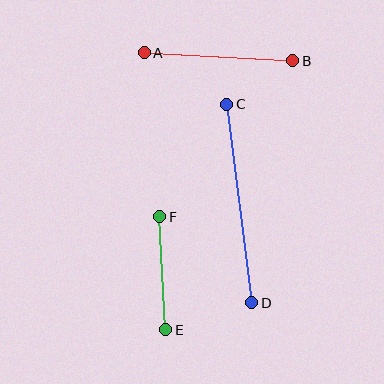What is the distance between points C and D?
The distance is approximately 200 pixels.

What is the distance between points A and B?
The distance is approximately 149 pixels.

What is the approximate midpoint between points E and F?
The midpoint is at approximately (163, 273) pixels.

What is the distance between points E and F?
The distance is approximately 113 pixels.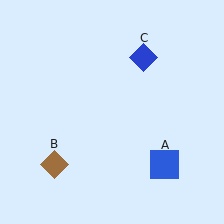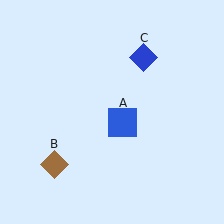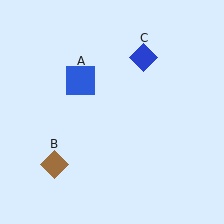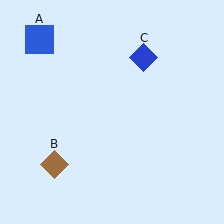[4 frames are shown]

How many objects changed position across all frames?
1 object changed position: blue square (object A).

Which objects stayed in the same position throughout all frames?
Brown diamond (object B) and blue diamond (object C) remained stationary.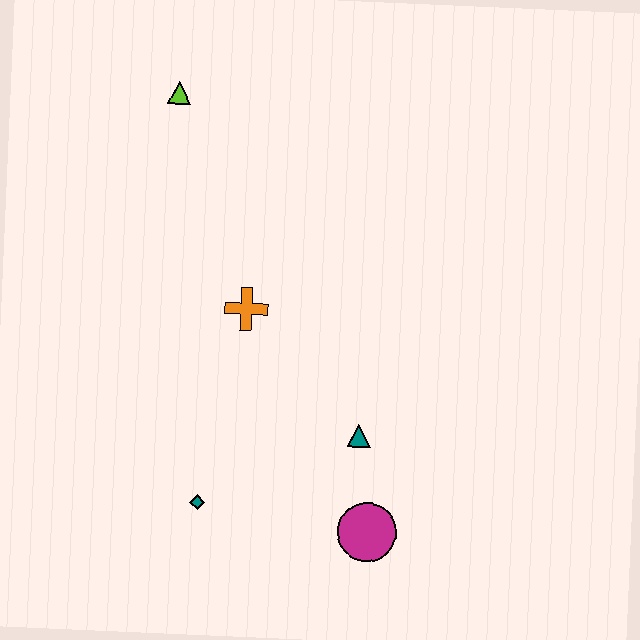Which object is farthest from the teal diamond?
The lime triangle is farthest from the teal diamond.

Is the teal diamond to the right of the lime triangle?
Yes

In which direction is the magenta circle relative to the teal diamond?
The magenta circle is to the right of the teal diamond.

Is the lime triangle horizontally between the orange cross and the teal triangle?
No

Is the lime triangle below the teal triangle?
No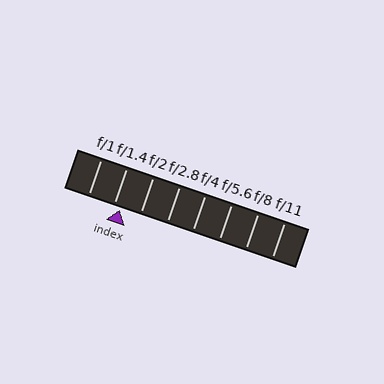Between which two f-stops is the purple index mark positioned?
The index mark is between f/1.4 and f/2.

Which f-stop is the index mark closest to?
The index mark is closest to f/1.4.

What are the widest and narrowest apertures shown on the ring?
The widest aperture shown is f/1 and the narrowest is f/11.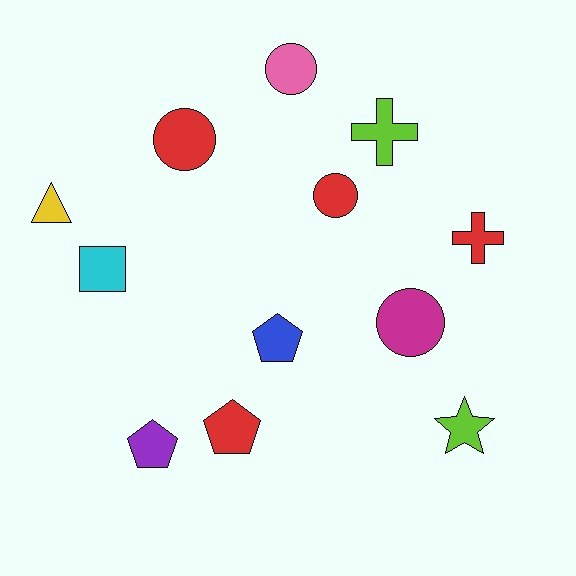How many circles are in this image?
There are 4 circles.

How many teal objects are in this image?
There are no teal objects.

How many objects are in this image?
There are 12 objects.